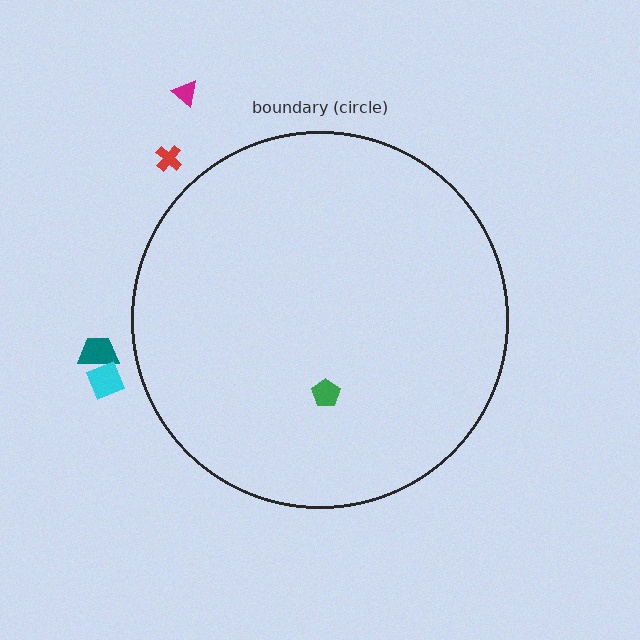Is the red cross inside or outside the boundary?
Outside.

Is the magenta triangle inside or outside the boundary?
Outside.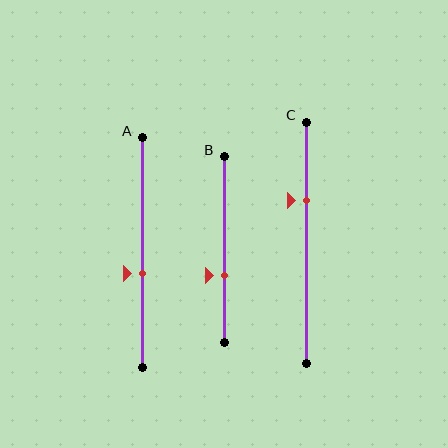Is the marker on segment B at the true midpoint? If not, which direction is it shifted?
No, the marker on segment B is shifted downward by about 14% of the segment length.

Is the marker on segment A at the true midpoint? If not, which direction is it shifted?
No, the marker on segment A is shifted downward by about 9% of the segment length.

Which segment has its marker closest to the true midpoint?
Segment A has its marker closest to the true midpoint.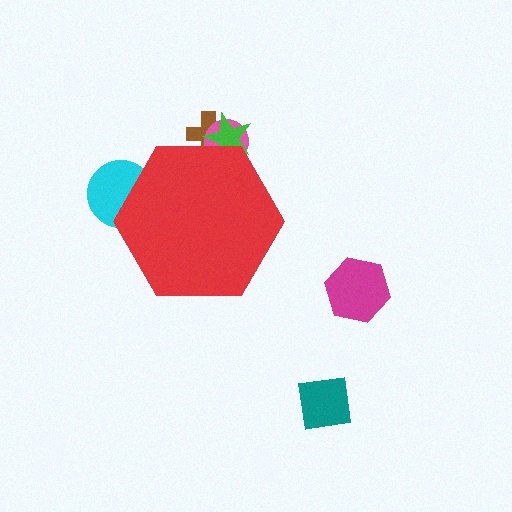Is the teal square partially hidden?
No, the teal square is fully visible.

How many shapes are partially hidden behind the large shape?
4 shapes are partially hidden.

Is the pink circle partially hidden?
Yes, the pink circle is partially hidden behind the red hexagon.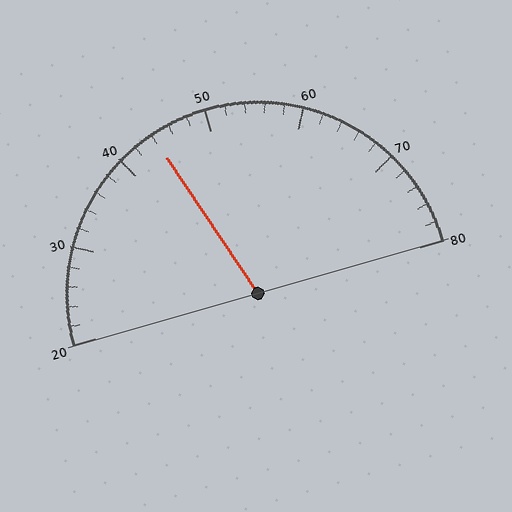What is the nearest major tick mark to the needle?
The nearest major tick mark is 40.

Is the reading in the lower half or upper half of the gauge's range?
The reading is in the lower half of the range (20 to 80).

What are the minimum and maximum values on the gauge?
The gauge ranges from 20 to 80.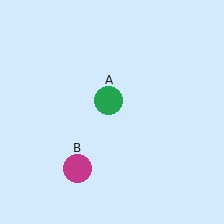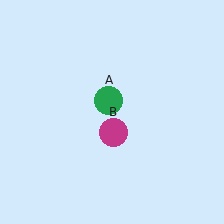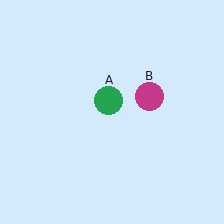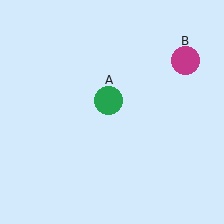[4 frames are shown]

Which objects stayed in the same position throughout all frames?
Green circle (object A) remained stationary.